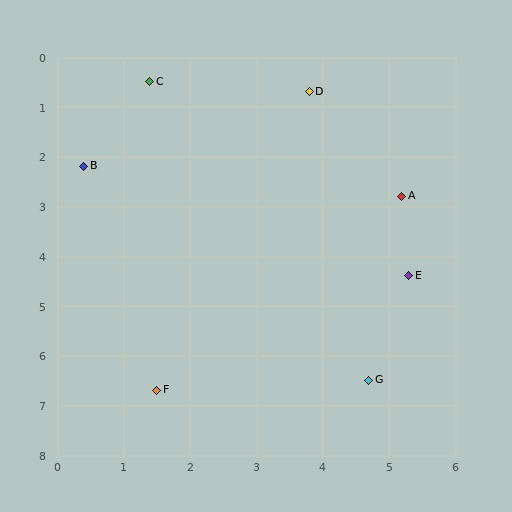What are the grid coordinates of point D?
Point D is at approximately (3.8, 0.7).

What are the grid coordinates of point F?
Point F is at approximately (1.5, 6.7).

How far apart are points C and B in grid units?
Points C and B are about 2.0 grid units apart.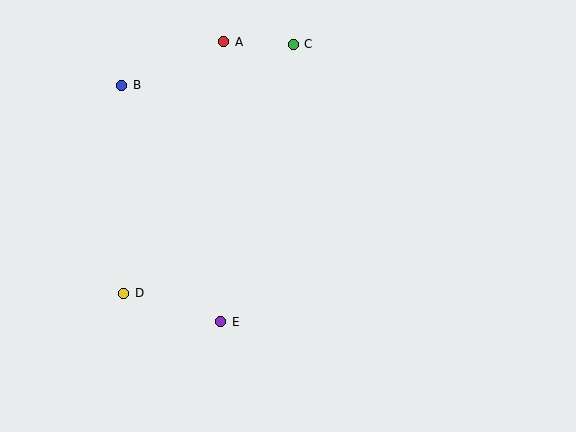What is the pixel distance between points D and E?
The distance between D and E is 101 pixels.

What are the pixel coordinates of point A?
Point A is at (224, 42).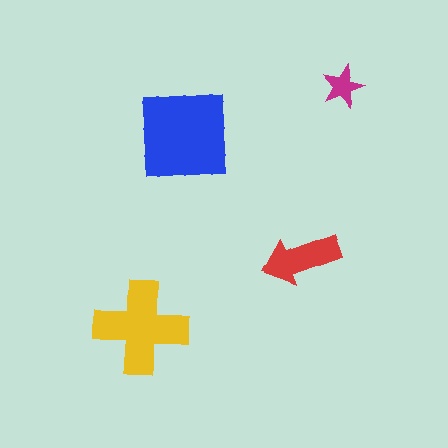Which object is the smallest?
The magenta star.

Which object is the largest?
The blue square.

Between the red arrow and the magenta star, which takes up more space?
The red arrow.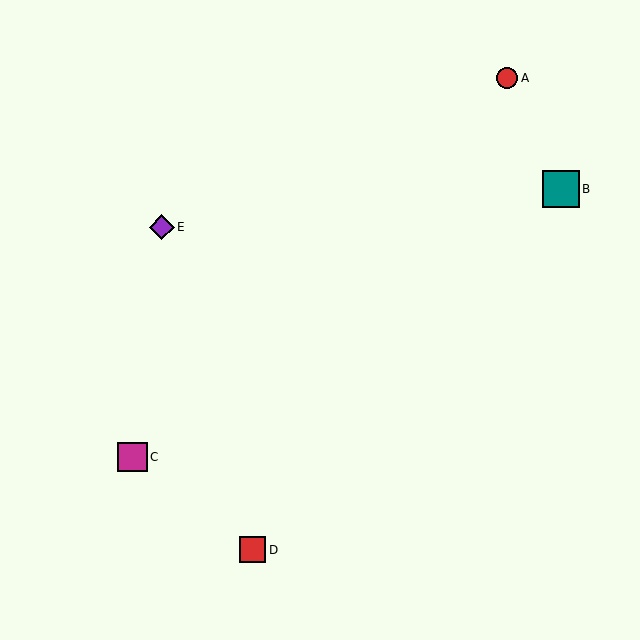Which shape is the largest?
The teal square (labeled B) is the largest.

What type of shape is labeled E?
Shape E is a purple diamond.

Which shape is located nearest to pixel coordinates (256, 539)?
The red square (labeled D) at (252, 550) is nearest to that location.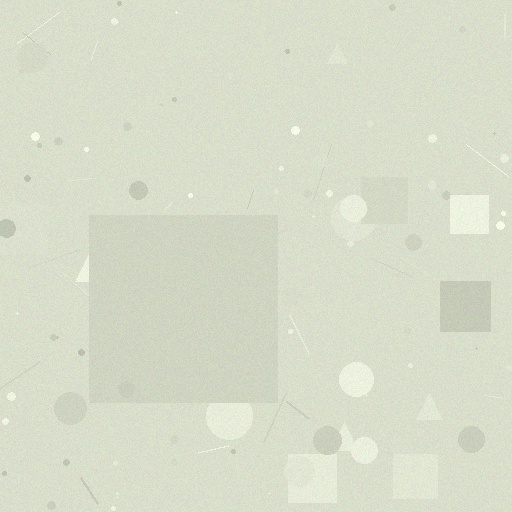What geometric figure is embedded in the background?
A square is embedded in the background.